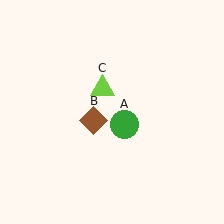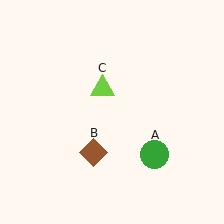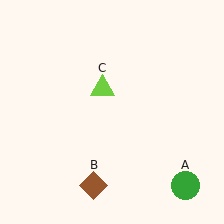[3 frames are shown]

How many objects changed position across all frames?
2 objects changed position: green circle (object A), brown diamond (object B).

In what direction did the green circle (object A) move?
The green circle (object A) moved down and to the right.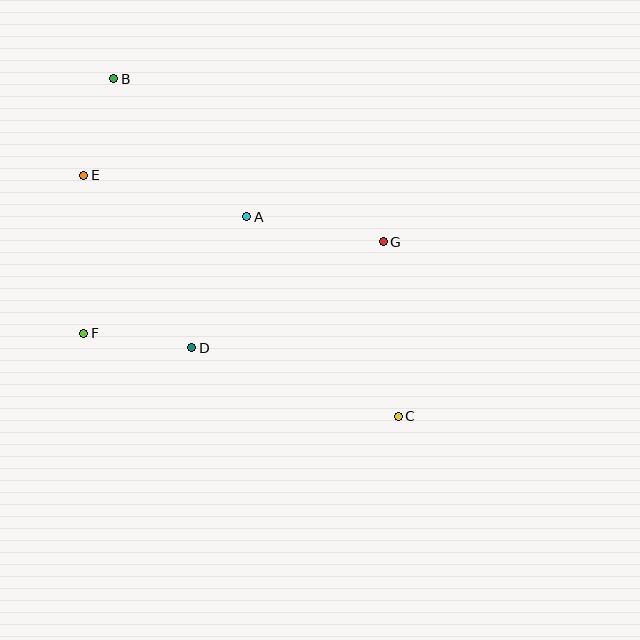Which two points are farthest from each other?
Points B and C are farthest from each other.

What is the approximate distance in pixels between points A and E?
The distance between A and E is approximately 168 pixels.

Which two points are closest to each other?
Points B and E are closest to each other.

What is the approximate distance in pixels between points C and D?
The distance between C and D is approximately 217 pixels.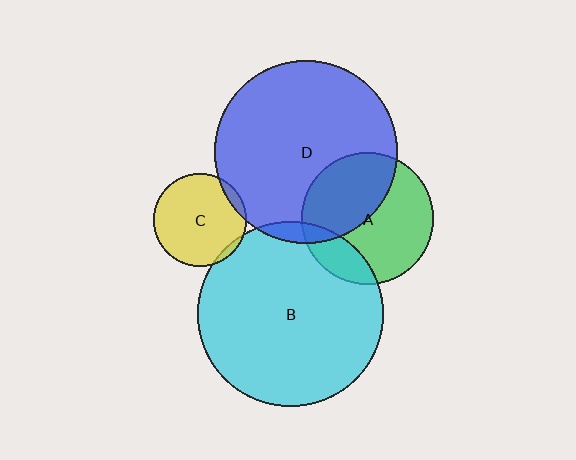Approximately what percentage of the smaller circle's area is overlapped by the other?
Approximately 20%.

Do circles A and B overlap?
Yes.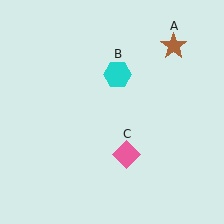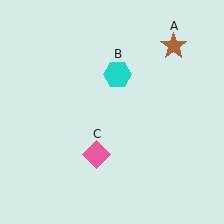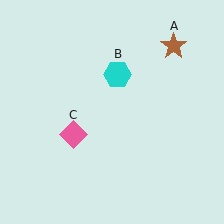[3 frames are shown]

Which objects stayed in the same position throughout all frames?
Brown star (object A) and cyan hexagon (object B) remained stationary.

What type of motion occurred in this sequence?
The pink diamond (object C) rotated clockwise around the center of the scene.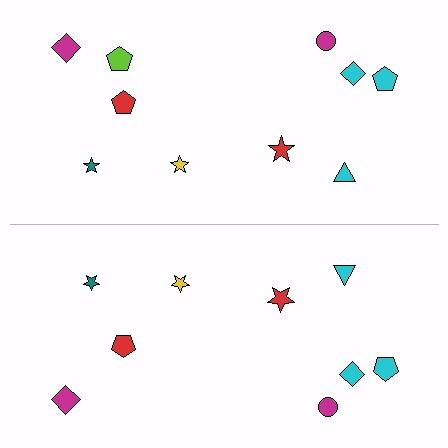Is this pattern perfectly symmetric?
No, the pattern is not perfectly symmetric. A lime pentagon is missing from the bottom side.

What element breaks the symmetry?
A lime pentagon is missing from the bottom side.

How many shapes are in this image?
There are 19 shapes in this image.